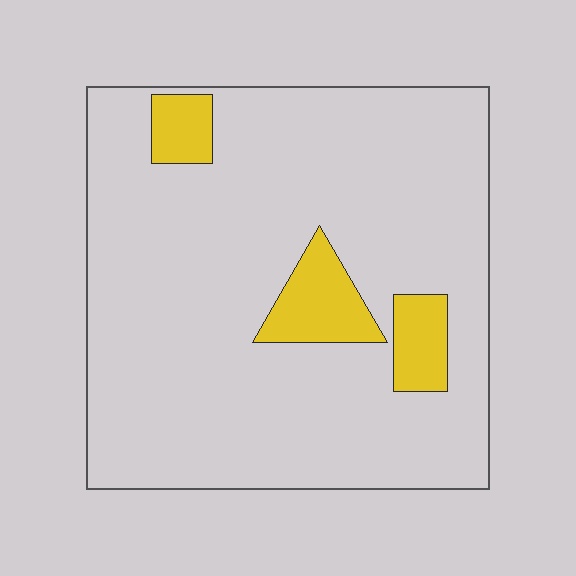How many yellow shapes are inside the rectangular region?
3.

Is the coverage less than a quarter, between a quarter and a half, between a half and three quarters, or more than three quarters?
Less than a quarter.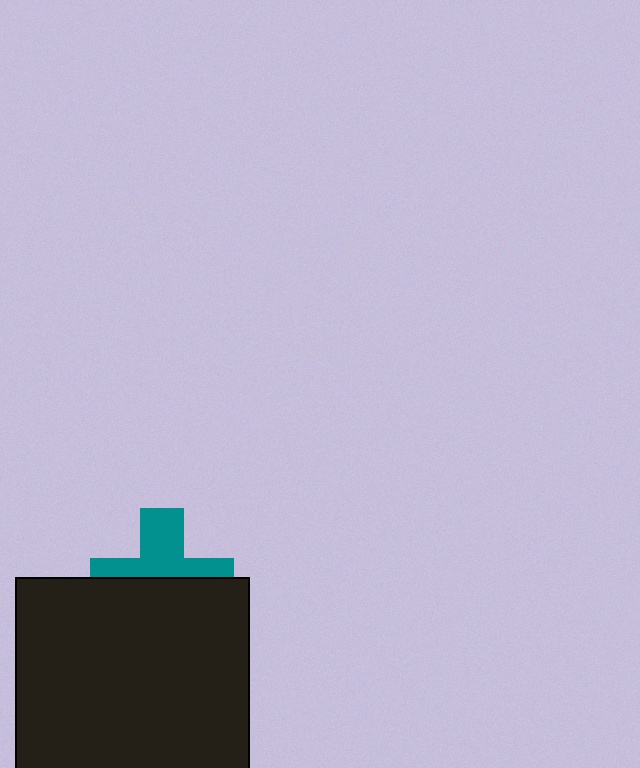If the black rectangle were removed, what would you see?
You would see the complete teal cross.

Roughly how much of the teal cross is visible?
About half of it is visible (roughly 47%).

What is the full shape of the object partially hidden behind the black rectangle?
The partially hidden object is a teal cross.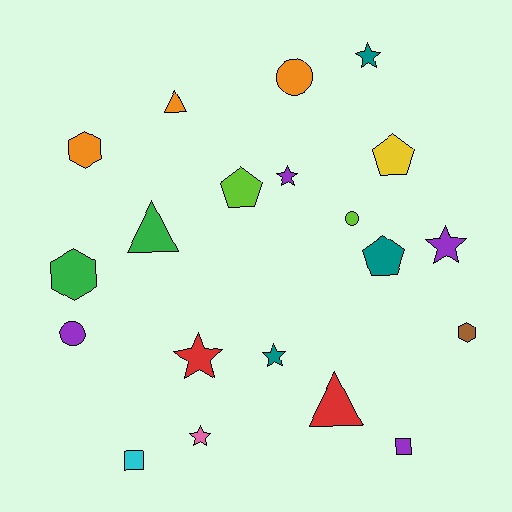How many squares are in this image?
There are 2 squares.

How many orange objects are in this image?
There are 3 orange objects.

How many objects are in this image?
There are 20 objects.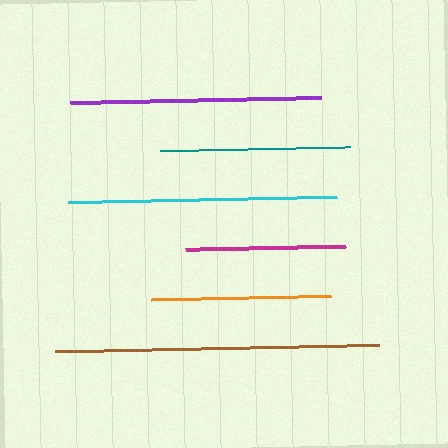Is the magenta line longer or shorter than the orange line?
The orange line is longer than the magenta line.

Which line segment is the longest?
The brown line is the longest at approximately 324 pixels.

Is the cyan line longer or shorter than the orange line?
The cyan line is longer than the orange line.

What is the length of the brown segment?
The brown segment is approximately 324 pixels long.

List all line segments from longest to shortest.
From longest to shortest: brown, cyan, purple, teal, orange, magenta.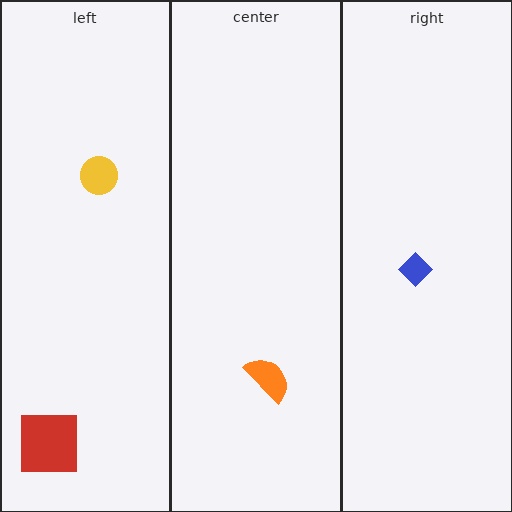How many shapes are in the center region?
1.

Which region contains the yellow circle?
The left region.